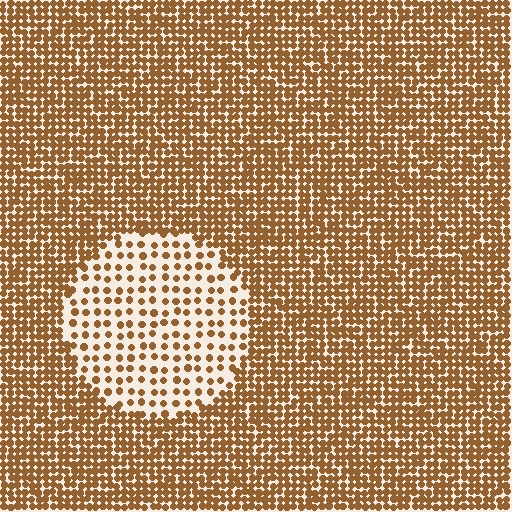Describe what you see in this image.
The image contains small brown elements arranged at two different densities. A circle-shaped region is visible where the elements are less densely packed than the surrounding area.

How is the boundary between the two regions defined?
The boundary is defined by a change in element density (approximately 2.6x ratio). All elements are the same color, size, and shape.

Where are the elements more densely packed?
The elements are more densely packed outside the circle boundary.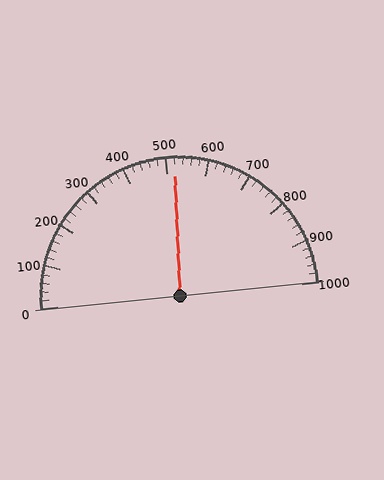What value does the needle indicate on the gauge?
The needle indicates approximately 520.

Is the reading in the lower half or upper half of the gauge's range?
The reading is in the upper half of the range (0 to 1000).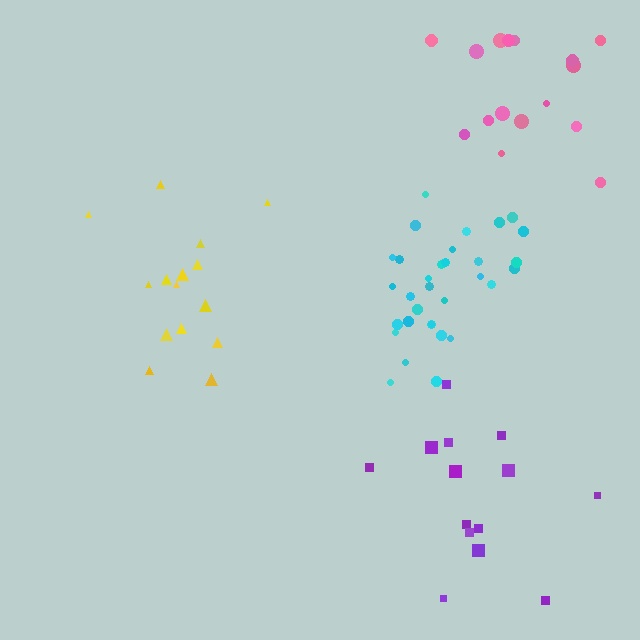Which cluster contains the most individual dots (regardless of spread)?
Cyan (32).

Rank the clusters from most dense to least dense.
cyan, yellow, pink, purple.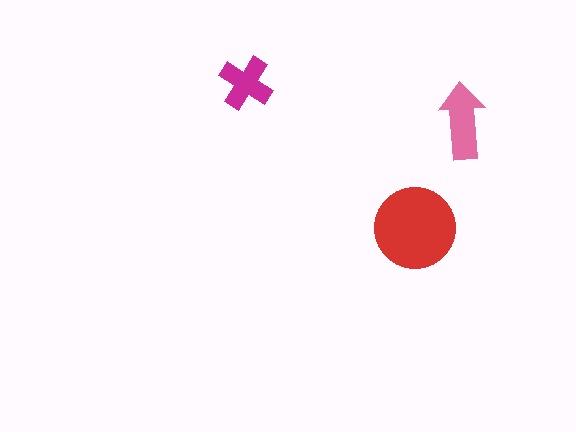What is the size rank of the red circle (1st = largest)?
1st.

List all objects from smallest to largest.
The magenta cross, the pink arrow, the red circle.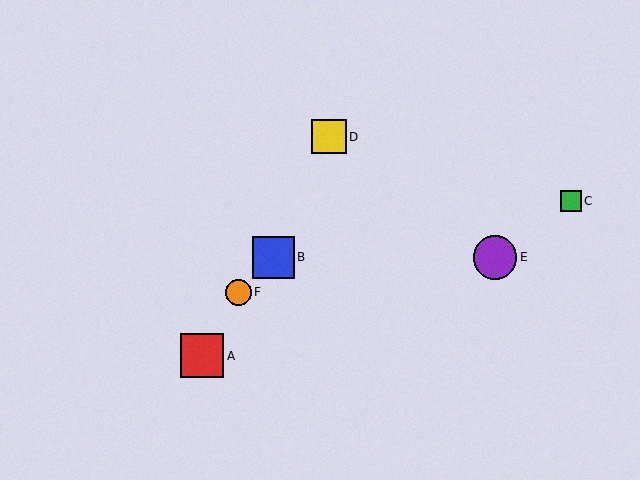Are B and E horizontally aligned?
Yes, both are at y≈257.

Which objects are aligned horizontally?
Objects B, E are aligned horizontally.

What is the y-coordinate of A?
Object A is at y≈356.